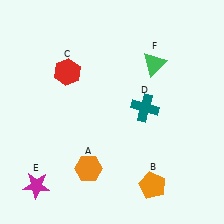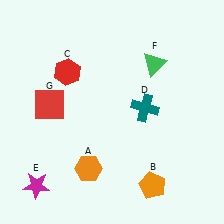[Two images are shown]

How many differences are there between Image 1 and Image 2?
There is 1 difference between the two images.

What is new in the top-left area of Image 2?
A red square (G) was added in the top-left area of Image 2.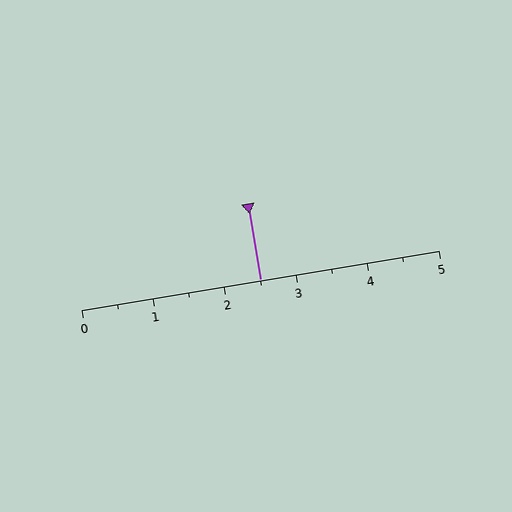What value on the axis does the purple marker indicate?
The marker indicates approximately 2.5.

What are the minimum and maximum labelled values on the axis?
The axis runs from 0 to 5.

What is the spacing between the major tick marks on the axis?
The major ticks are spaced 1 apart.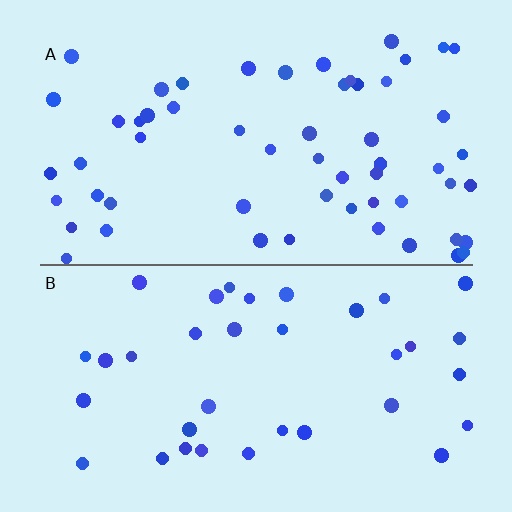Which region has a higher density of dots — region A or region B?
A (the top).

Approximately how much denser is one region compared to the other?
Approximately 1.6× — region A over region B.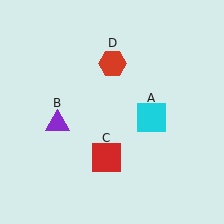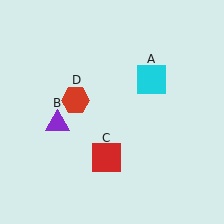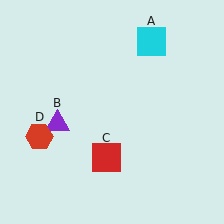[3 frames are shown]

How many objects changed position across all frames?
2 objects changed position: cyan square (object A), red hexagon (object D).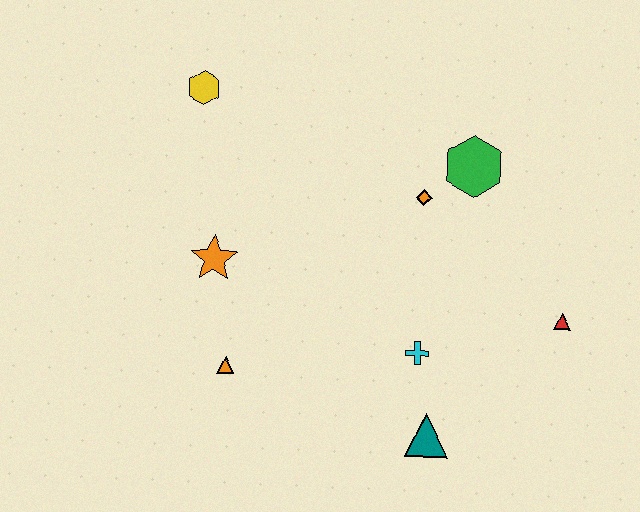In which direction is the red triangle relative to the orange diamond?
The red triangle is to the right of the orange diamond.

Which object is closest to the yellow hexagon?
The orange star is closest to the yellow hexagon.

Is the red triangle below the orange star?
Yes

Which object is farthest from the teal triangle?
The yellow hexagon is farthest from the teal triangle.